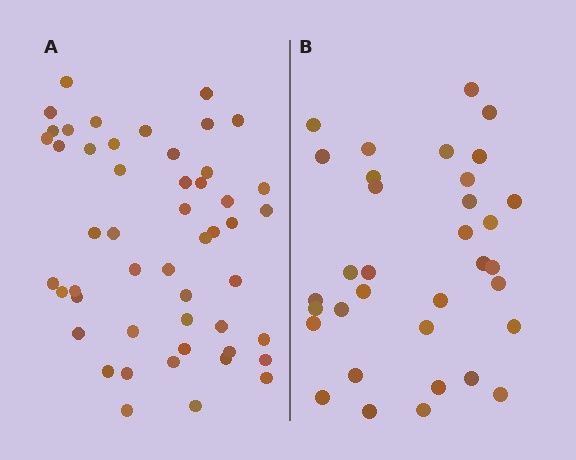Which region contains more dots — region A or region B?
Region A (the left region) has more dots.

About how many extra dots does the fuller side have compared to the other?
Region A has approximately 15 more dots than region B.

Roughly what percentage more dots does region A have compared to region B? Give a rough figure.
About 45% more.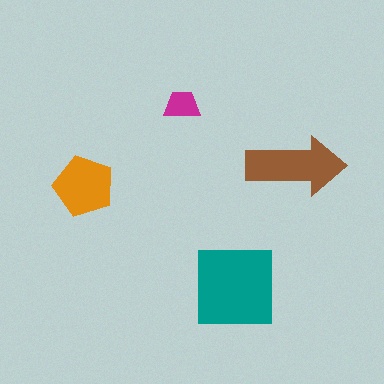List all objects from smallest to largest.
The magenta trapezoid, the orange pentagon, the brown arrow, the teal square.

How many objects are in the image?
There are 4 objects in the image.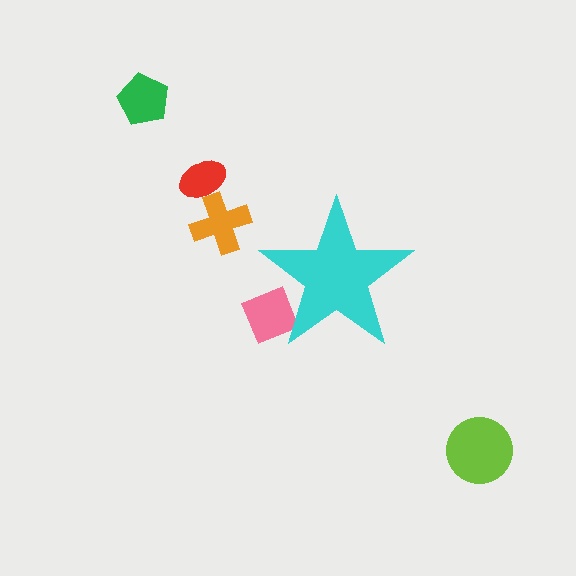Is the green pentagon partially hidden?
No, the green pentagon is fully visible.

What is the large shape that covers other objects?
A cyan star.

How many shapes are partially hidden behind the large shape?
1 shape is partially hidden.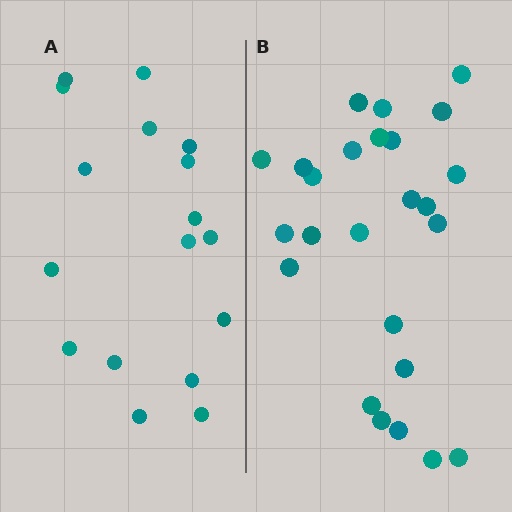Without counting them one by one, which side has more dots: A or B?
Region B (the right region) has more dots.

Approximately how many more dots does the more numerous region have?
Region B has roughly 8 or so more dots than region A.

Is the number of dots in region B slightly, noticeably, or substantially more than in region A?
Region B has substantially more. The ratio is roughly 1.5 to 1.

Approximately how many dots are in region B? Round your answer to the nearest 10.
About 20 dots. (The exact count is 25, which rounds to 20.)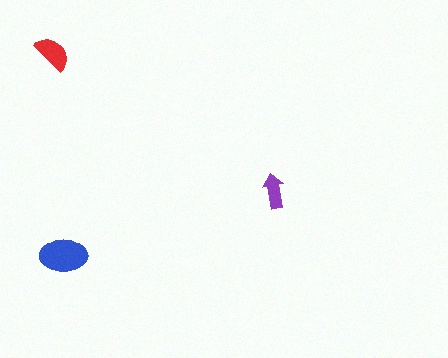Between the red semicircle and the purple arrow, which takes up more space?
The red semicircle.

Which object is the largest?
The blue ellipse.